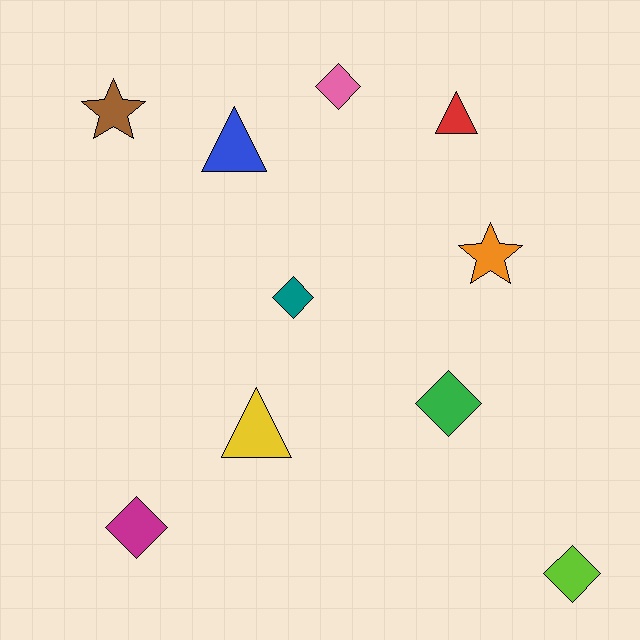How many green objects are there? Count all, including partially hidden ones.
There is 1 green object.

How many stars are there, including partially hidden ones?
There are 2 stars.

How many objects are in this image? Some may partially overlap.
There are 10 objects.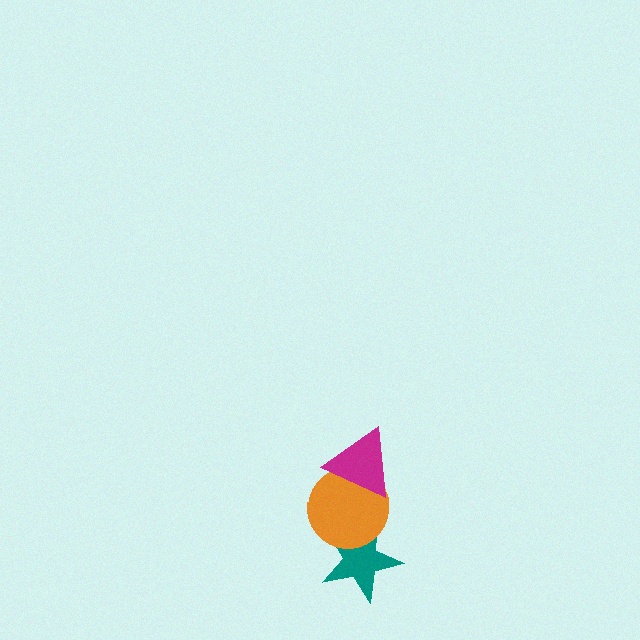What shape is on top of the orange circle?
The magenta triangle is on top of the orange circle.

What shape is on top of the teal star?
The orange circle is on top of the teal star.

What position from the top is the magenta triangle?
The magenta triangle is 1st from the top.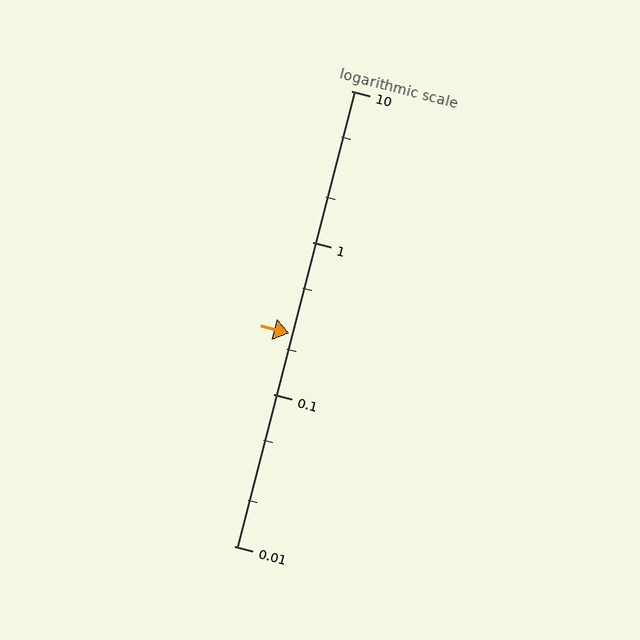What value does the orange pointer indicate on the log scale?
The pointer indicates approximately 0.25.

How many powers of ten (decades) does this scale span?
The scale spans 3 decades, from 0.01 to 10.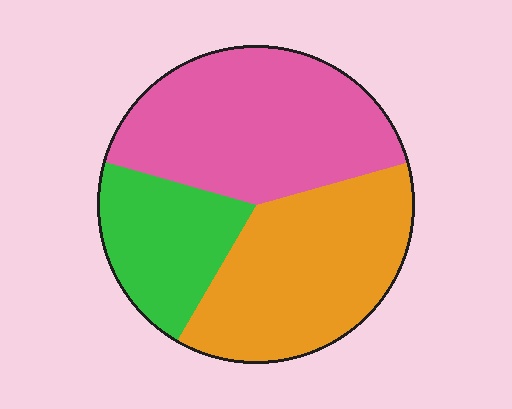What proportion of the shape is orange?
Orange takes up about three eighths (3/8) of the shape.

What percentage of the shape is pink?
Pink covers about 40% of the shape.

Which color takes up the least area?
Green, at roughly 20%.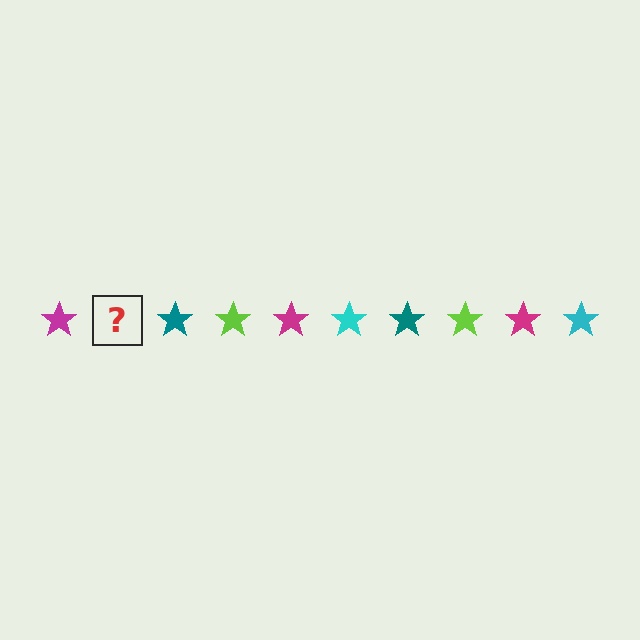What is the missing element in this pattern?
The missing element is a cyan star.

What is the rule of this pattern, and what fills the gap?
The rule is that the pattern cycles through magenta, cyan, teal, lime stars. The gap should be filled with a cyan star.